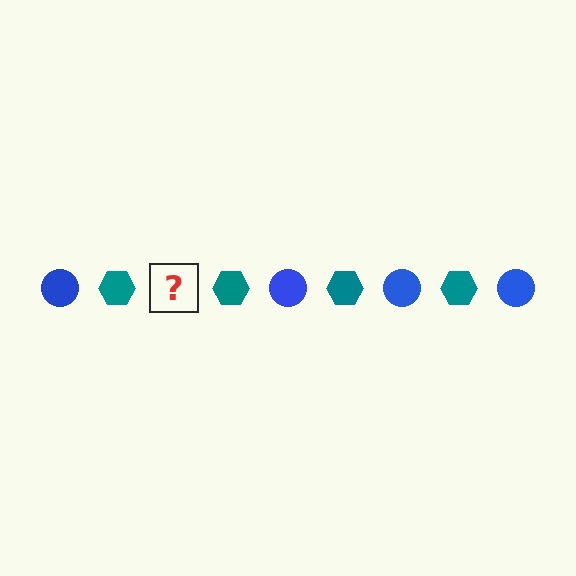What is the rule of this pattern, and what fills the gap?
The rule is that the pattern alternates between blue circle and teal hexagon. The gap should be filled with a blue circle.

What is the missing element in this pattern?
The missing element is a blue circle.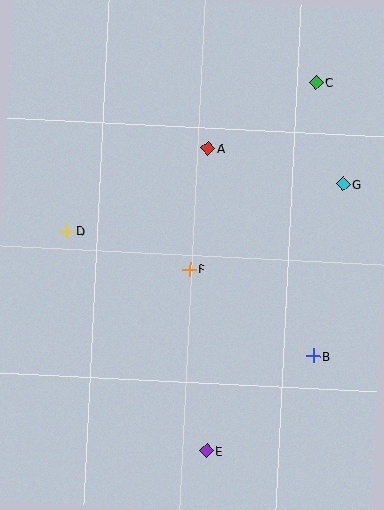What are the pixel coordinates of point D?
Point D is at (67, 231).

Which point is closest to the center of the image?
Point F at (190, 269) is closest to the center.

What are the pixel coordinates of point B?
Point B is at (314, 356).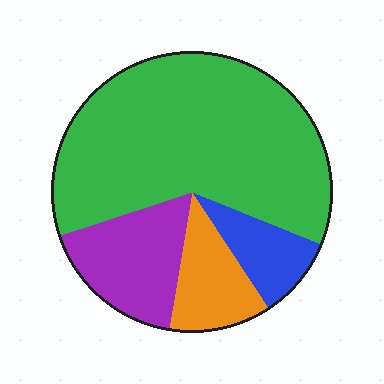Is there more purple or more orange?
Purple.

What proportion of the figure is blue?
Blue takes up less than a sixth of the figure.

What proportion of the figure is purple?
Purple covers 17% of the figure.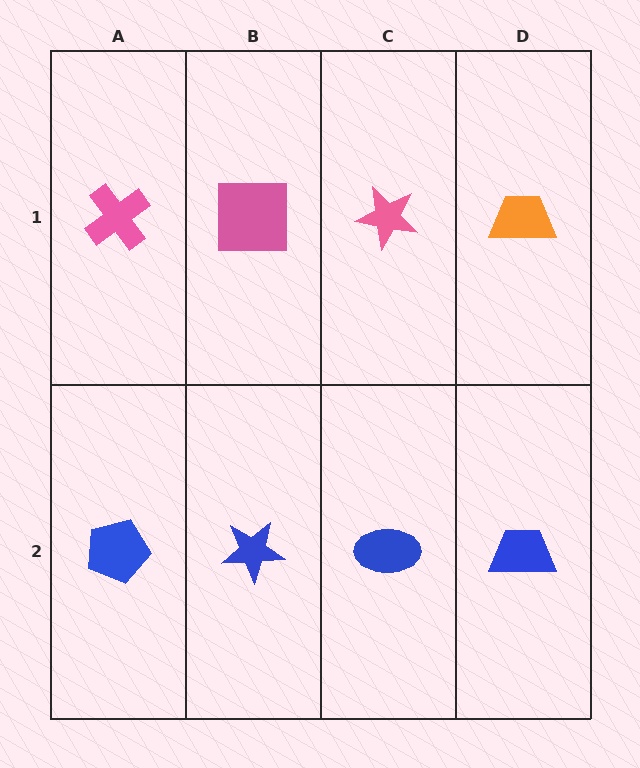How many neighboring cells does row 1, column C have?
3.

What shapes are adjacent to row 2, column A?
A pink cross (row 1, column A), a blue star (row 2, column B).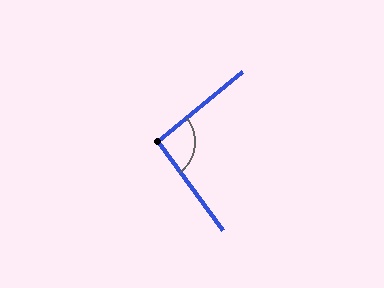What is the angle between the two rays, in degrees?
Approximately 93 degrees.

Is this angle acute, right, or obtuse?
It is approximately a right angle.